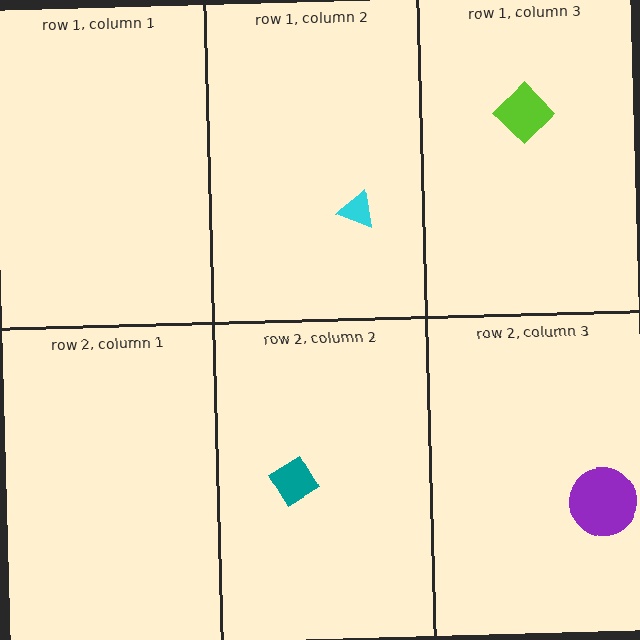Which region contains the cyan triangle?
The row 1, column 2 region.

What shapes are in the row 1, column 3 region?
The lime diamond.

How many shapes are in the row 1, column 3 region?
1.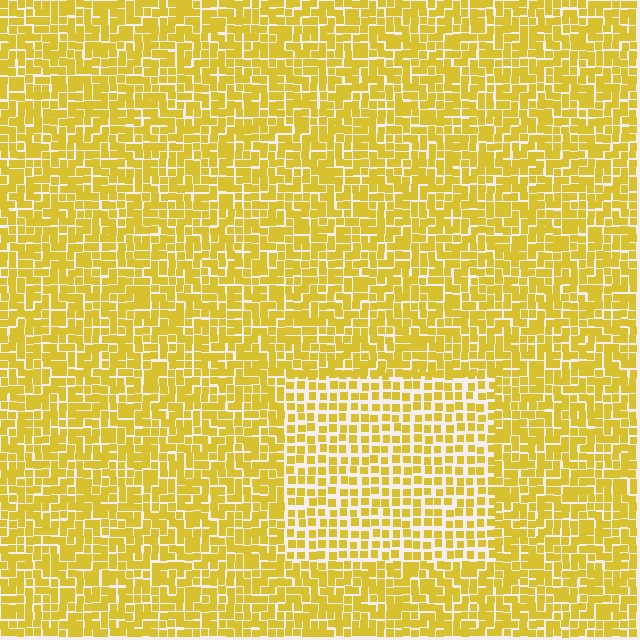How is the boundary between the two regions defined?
The boundary is defined by a change in element density (approximately 1.6x ratio). All elements are the same color, size, and shape.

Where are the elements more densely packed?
The elements are more densely packed outside the rectangle boundary.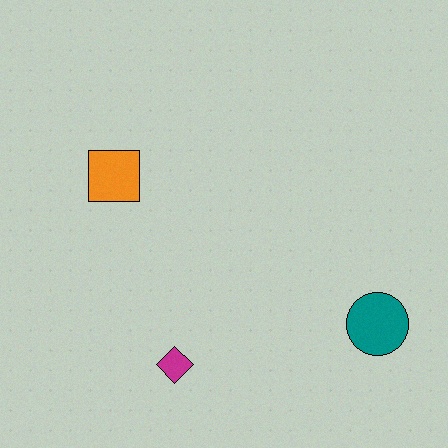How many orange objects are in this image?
There is 1 orange object.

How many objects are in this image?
There are 3 objects.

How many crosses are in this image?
There are no crosses.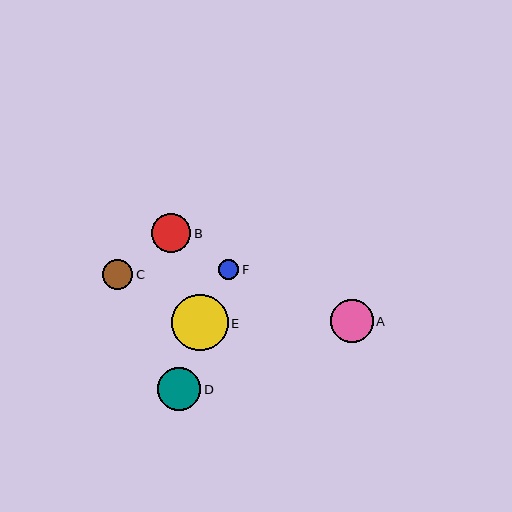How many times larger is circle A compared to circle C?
Circle A is approximately 1.4 times the size of circle C.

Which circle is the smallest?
Circle F is the smallest with a size of approximately 20 pixels.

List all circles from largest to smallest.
From largest to smallest: E, D, A, B, C, F.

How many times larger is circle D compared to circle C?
Circle D is approximately 1.4 times the size of circle C.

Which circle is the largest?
Circle E is the largest with a size of approximately 57 pixels.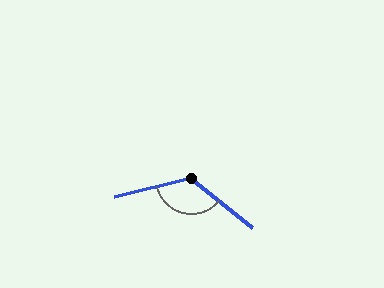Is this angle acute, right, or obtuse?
It is obtuse.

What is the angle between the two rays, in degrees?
Approximately 127 degrees.